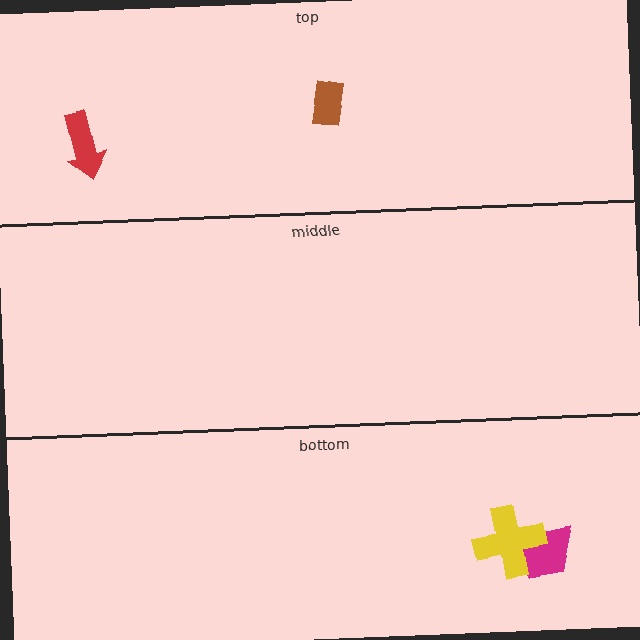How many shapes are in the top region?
2.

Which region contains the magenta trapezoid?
The bottom region.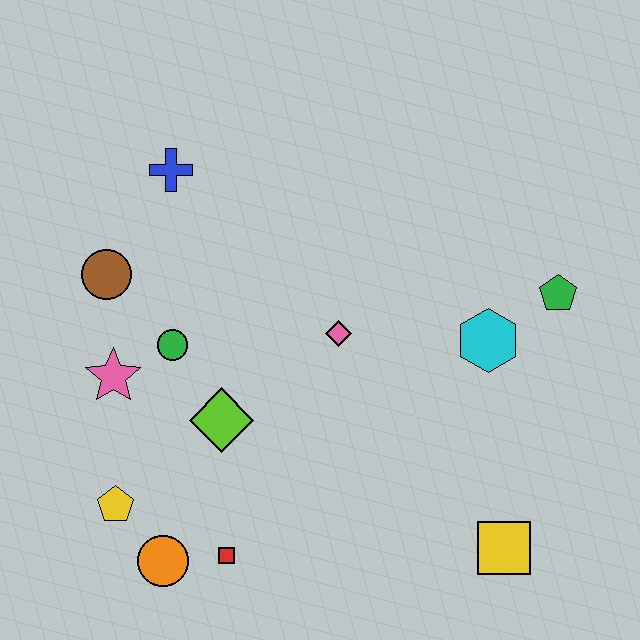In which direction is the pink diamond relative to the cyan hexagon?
The pink diamond is to the left of the cyan hexagon.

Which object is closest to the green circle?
The pink star is closest to the green circle.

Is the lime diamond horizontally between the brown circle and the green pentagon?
Yes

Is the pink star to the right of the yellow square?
No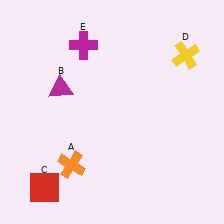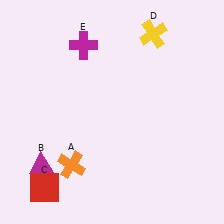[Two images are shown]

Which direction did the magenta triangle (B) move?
The magenta triangle (B) moved down.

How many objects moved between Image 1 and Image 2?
2 objects moved between the two images.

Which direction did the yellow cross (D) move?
The yellow cross (D) moved left.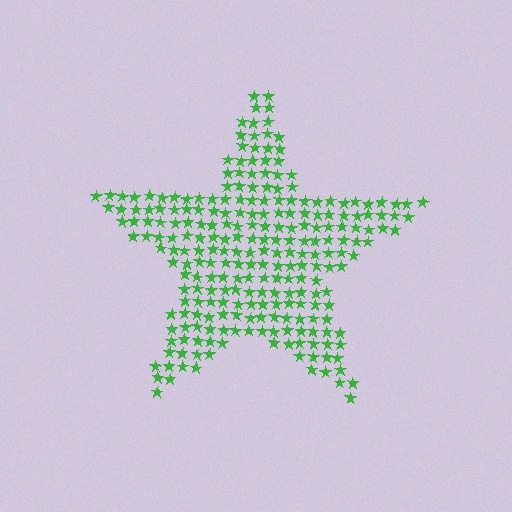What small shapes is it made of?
It is made of small stars.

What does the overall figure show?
The overall figure shows a star.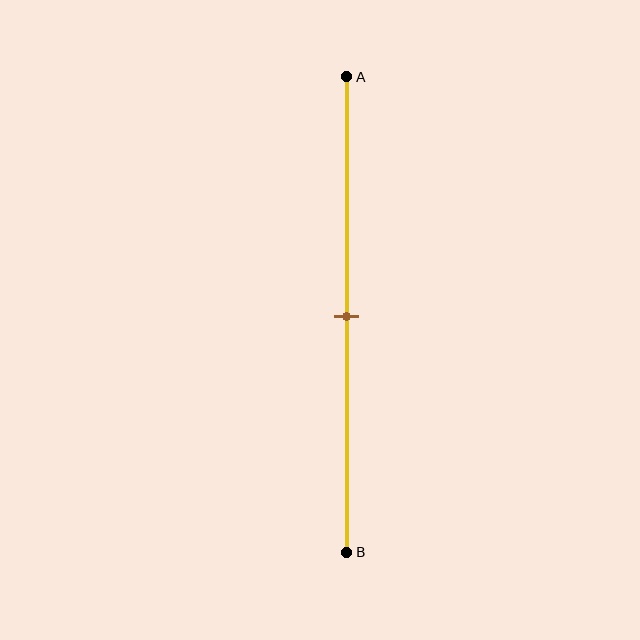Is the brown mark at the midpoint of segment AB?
Yes, the mark is approximately at the midpoint.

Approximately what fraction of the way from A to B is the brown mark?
The brown mark is approximately 50% of the way from A to B.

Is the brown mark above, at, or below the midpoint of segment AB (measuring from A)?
The brown mark is approximately at the midpoint of segment AB.